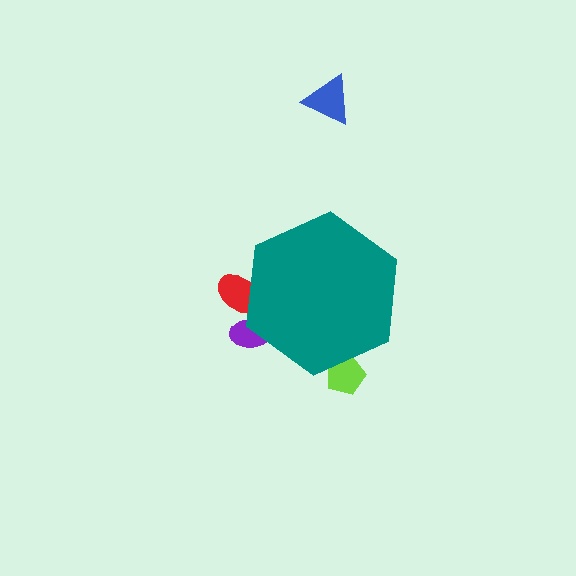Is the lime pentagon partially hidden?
Yes, the lime pentagon is partially hidden behind the teal hexagon.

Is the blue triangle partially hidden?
No, the blue triangle is fully visible.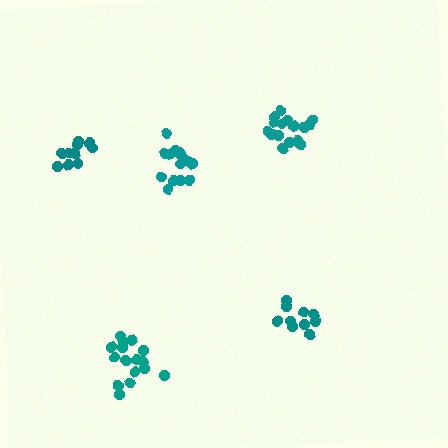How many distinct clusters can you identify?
There are 5 distinct clusters.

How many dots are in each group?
Group 1: 10 dots, Group 2: 15 dots, Group 3: 16 dots, Group 4: 16 dots, Group 5: 10 dots (67 total).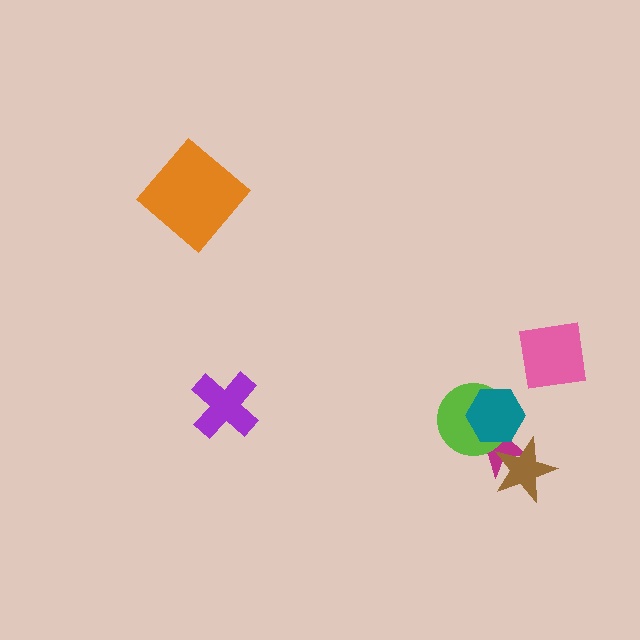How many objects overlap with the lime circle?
2 objects overlap with the lime circle.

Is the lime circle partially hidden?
Yes, it is partially covered by another shape.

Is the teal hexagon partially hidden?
No, no other shape covers it.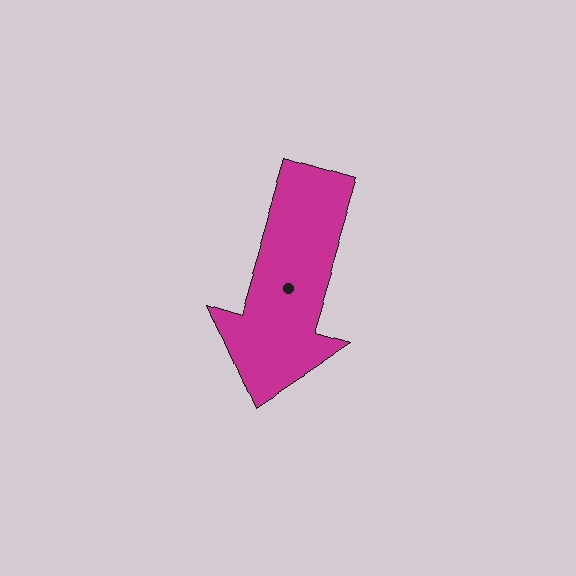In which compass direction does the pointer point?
South.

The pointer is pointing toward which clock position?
Roughly 7 o'clock.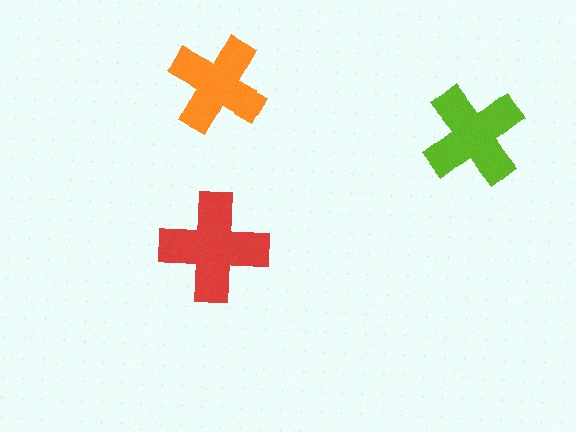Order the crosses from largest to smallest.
the red one, the lime one, the orange one.